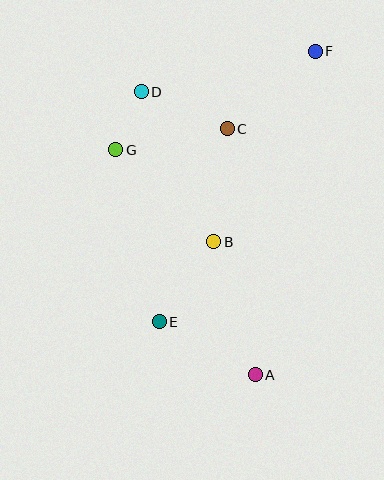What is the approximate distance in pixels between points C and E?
The distance between C and E is approximately 204 pixels.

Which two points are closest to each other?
Points D and G are closest to each other.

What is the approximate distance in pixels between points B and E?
The distance between B and E is approximately 97 pixels.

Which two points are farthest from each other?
Points A and F are farthest from each other.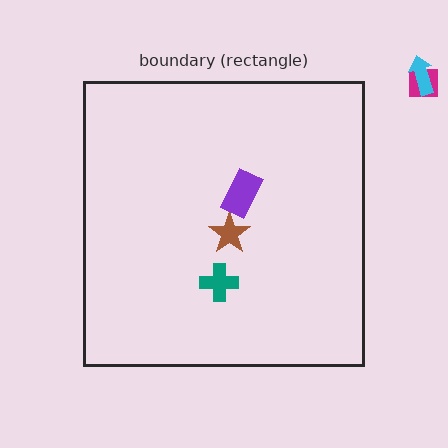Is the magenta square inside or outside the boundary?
Outside.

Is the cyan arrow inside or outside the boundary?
Outside.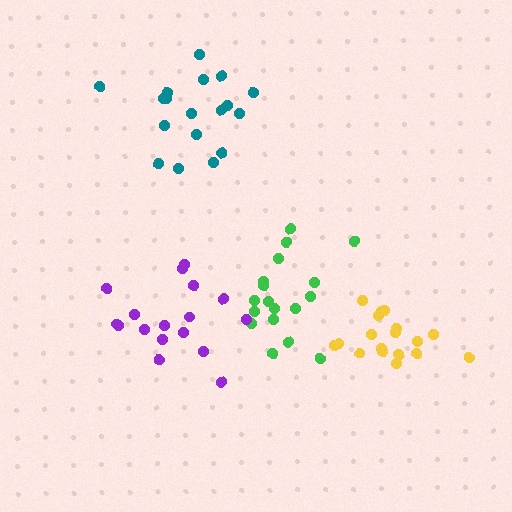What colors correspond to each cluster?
The clusters are colored: green, purple, teal, yellow.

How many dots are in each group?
Group 1: 18 dots, Group 2: 17 dots, Group 3: 18 dots, Group 4: 18 dots (71 total).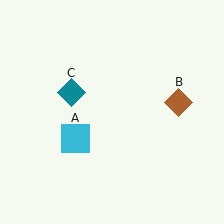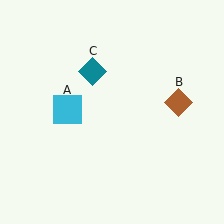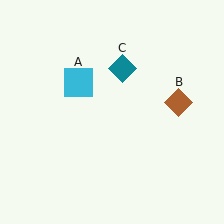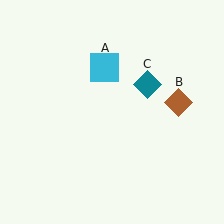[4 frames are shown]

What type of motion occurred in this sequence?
The cyan square (object A), teal diamond (object C) rotated clockwise around the center of the scene.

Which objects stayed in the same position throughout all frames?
Brown diamond (object B) remained stationary.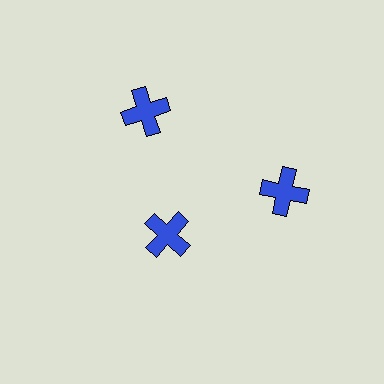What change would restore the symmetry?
The symmetry would be restored by moving it outward, back onto the ring so that all 3 crosses sit at equal angles and equal distance from the center.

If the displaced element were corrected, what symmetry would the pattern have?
It would have 3-fold rotational symmetry — the pattern would map onto itself every 120 degrees.